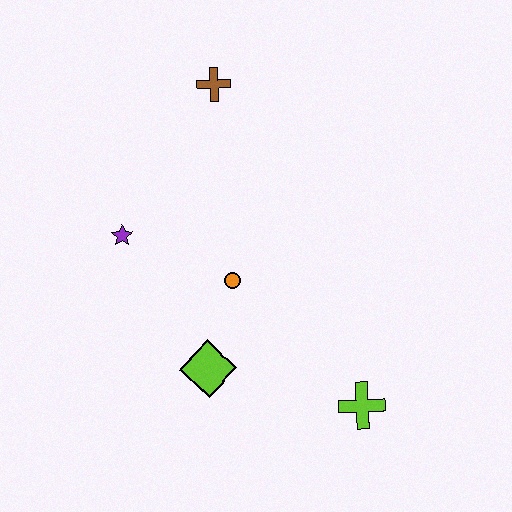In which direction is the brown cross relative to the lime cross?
The brown cross is above the lime cross.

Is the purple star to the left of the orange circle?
Yes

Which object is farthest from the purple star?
The lime cross is farthest from the purple star.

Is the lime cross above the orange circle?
No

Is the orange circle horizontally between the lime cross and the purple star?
Yes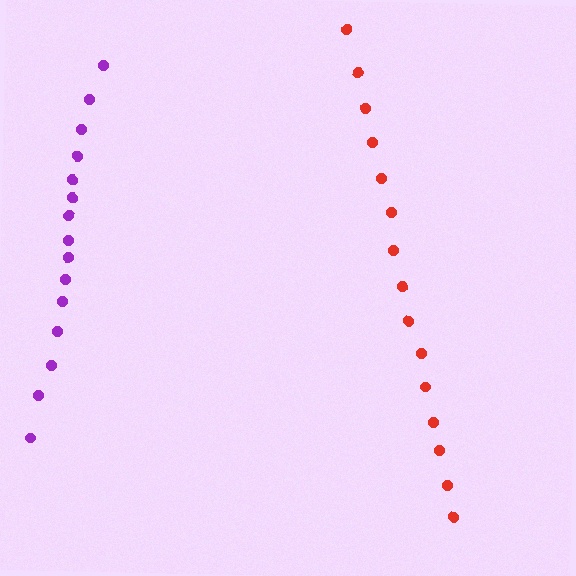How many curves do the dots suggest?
There are 2 distinct paths.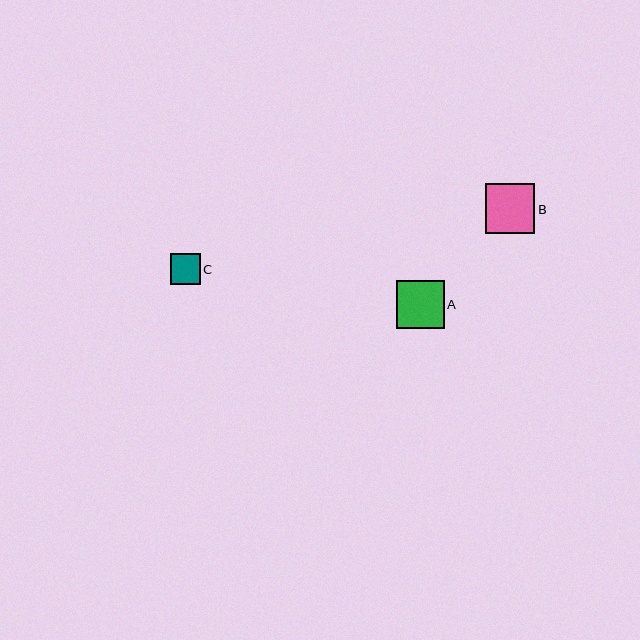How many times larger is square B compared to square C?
Square B is approximately 1.6 times the size of square C.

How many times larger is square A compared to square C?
Square A is approximately 1.6 times the size of square C.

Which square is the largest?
Square B is the largest with a size of approximately 49 pixels.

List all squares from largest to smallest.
From largest to smallest: B, A, C.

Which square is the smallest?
Square C is the smallest with a size of approximately 30 pixels.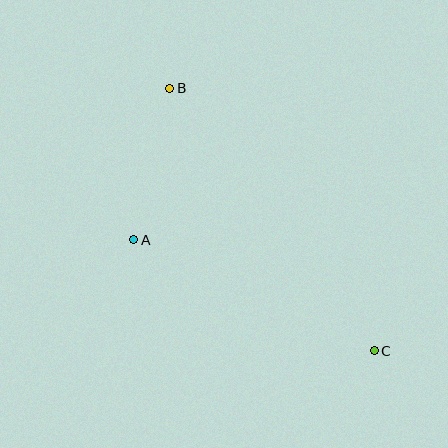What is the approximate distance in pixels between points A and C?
The distance between A and C is approximately 265 pixels.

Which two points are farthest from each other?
Points B and C are farthest from each other.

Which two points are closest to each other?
Points A and B are closest to each other.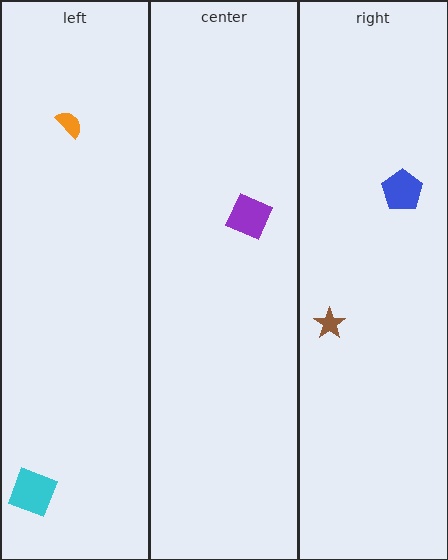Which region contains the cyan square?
The left region.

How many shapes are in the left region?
2.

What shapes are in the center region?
The purple diamond.